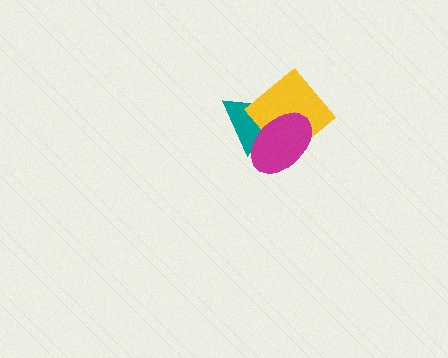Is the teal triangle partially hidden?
Yes, it is partially covered by another shape.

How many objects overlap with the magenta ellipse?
2 objects overlap with the magenta ellipse.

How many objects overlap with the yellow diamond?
2 objects overlap with the yellow diamond.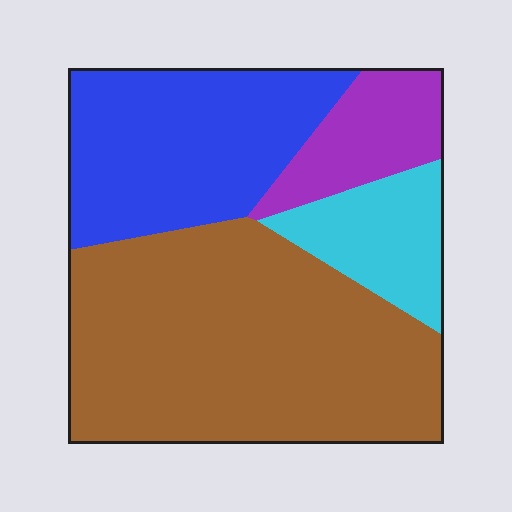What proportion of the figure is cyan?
Cyan covers 12% of the figure.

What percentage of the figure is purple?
Purple takes up less than a sixth of the figure.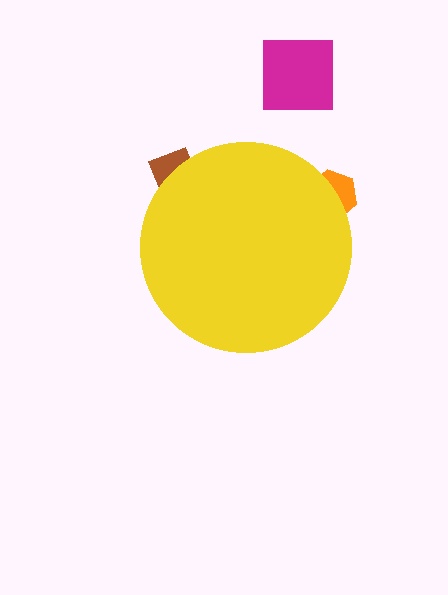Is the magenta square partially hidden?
No, the magenta square is fully visible.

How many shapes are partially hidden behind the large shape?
2 shapes are partially hidden.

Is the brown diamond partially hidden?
Yes, the brown diamond is partially hidden behind the yellow circle.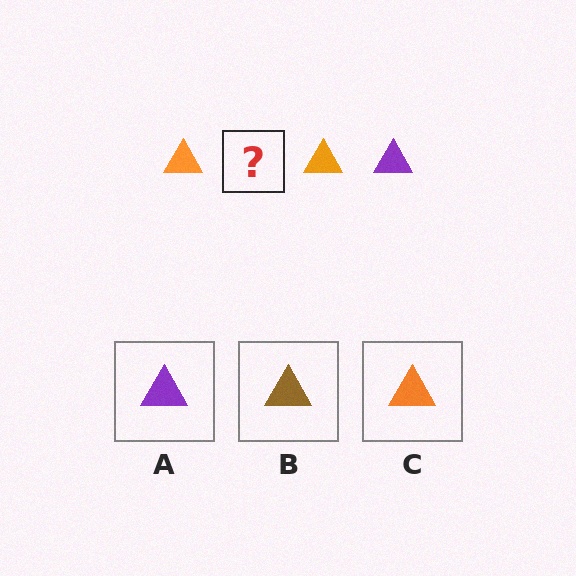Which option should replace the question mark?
Option A.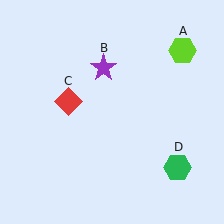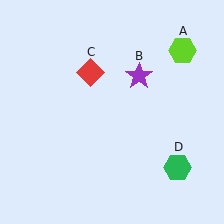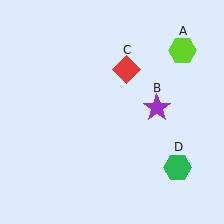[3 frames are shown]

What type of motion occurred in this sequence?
The purple star (object B), red diamond (object C) rotated clockwise around the center of the scene.